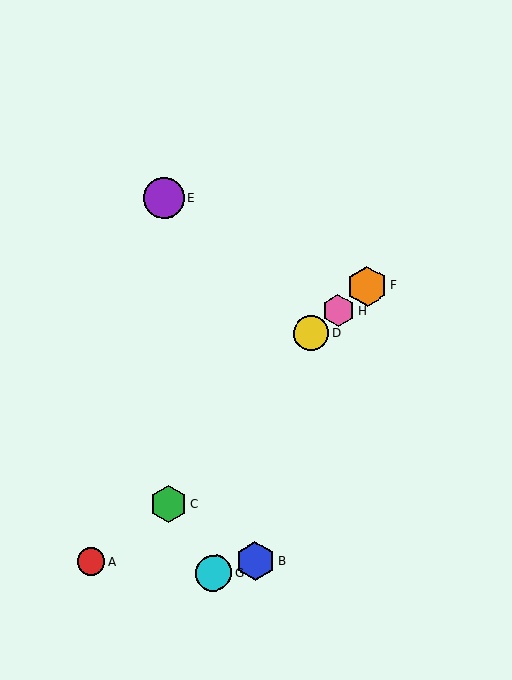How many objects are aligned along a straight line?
3 objects (D, F, H) are aligned along a straight line.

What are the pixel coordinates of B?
Object B is at (255, 561).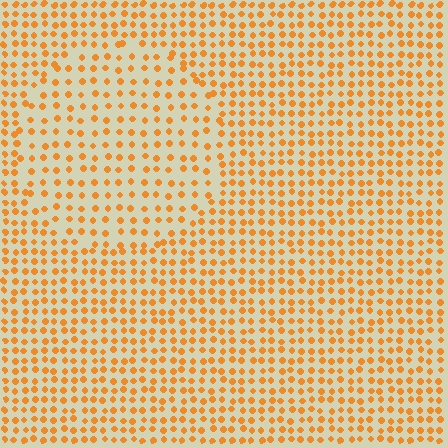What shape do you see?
I see a circle.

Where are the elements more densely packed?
The elements are more densely packed outside the circle boundary.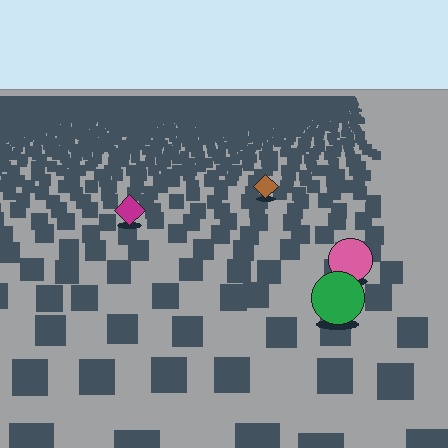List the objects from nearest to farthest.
From nearest to farthest: the green circle, the pink circle, the magenta diamond, the brown diamond.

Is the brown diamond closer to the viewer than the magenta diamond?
No. The magenta diamond is closer — you can tell from the texture gradient: the ground texture is coarser near it.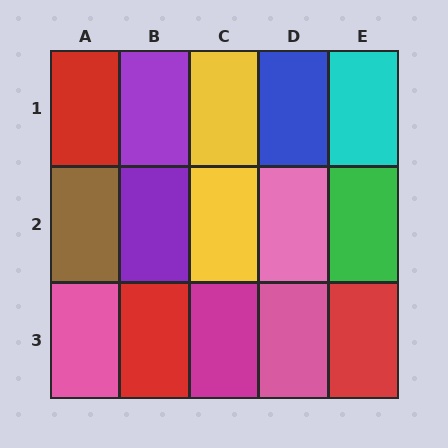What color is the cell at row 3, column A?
Pink.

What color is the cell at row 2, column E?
Green.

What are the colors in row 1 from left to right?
Red, purple, yellow, blue, cyan.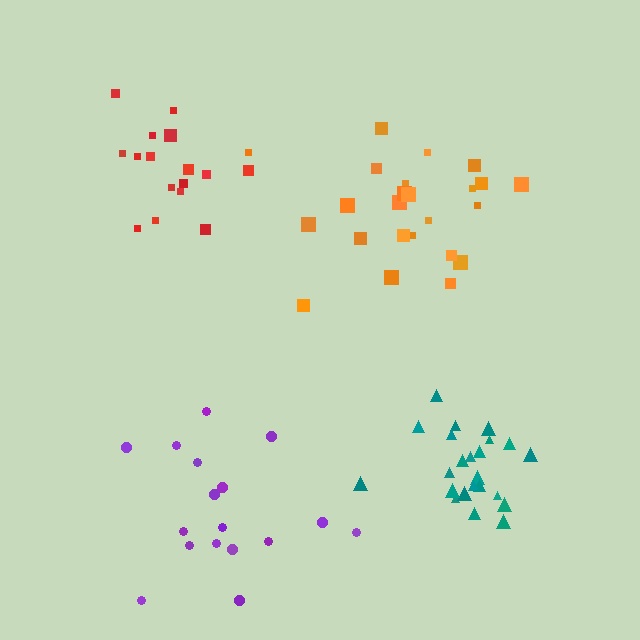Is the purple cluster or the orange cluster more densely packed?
Orange.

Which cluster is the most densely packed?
Teal.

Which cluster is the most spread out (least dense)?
Purple.